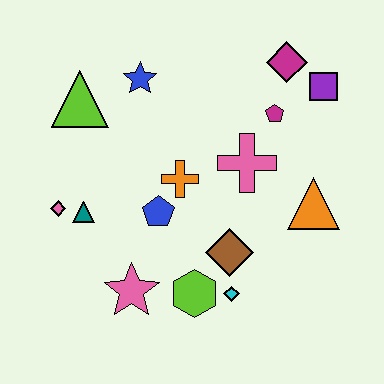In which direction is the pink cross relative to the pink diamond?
The pink cross is to the right of the pink diamond.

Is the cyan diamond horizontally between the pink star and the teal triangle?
No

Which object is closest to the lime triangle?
The blue star is closest to the lime triangle.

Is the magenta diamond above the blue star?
Yes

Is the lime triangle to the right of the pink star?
No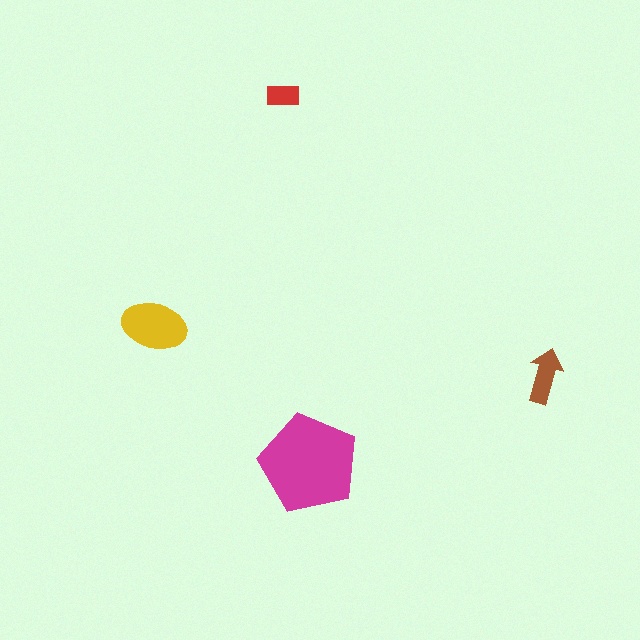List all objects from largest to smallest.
The magenta pentagon, the yellow ellipse, the brown arrow, the red rectangle.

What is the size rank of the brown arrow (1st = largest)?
3rd.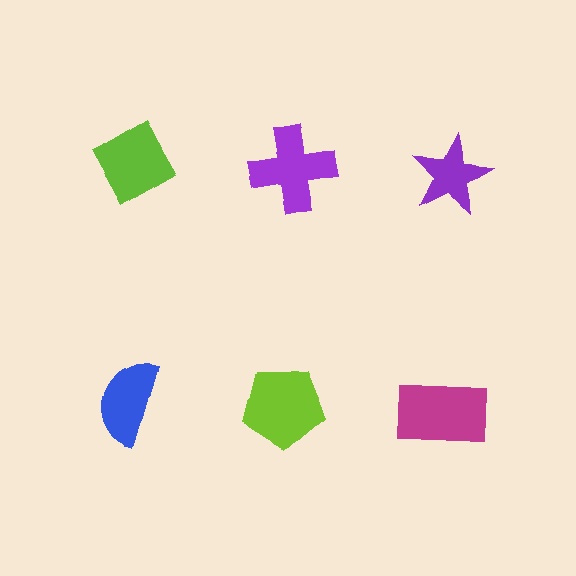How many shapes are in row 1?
3 shapes.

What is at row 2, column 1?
A blue semicircle.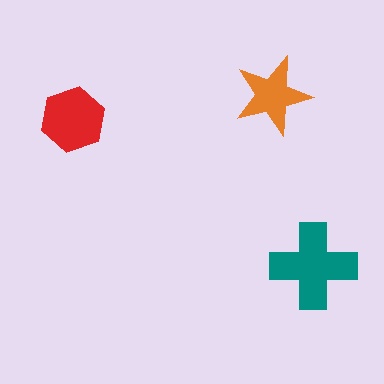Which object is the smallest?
The orange star.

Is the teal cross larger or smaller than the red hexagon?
Larger.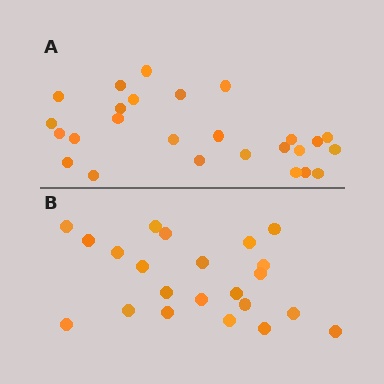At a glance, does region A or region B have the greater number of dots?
Region A (the top region) has more dots.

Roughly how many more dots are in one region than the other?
Region A has about 4 more dots than region B.